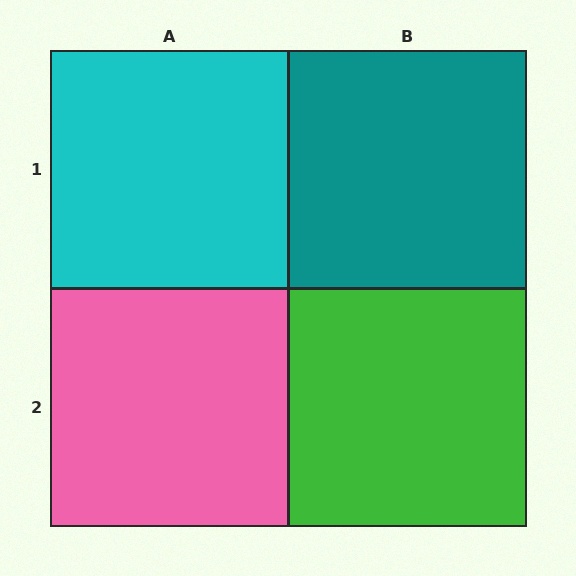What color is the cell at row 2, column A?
Pink.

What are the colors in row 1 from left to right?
Cyan, teal.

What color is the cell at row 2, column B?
Green.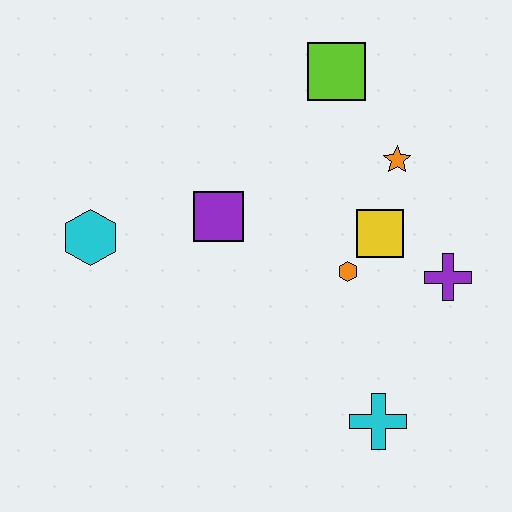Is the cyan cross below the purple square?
Yes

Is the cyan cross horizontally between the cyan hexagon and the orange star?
Yes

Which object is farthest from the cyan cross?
The lime square is farthest from the cyan cross.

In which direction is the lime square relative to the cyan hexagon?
The lime square is to the right of the cyan hexagon.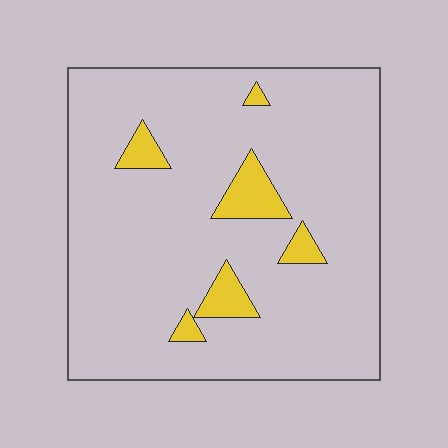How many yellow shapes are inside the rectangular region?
6.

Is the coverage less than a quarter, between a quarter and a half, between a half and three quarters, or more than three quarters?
Less than a quarter.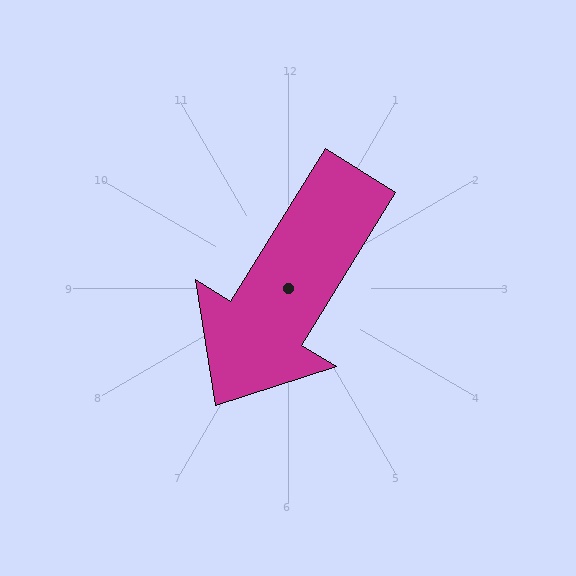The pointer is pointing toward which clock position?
Roughly 7 o'clock.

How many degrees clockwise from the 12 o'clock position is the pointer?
Approximately 212 degrees.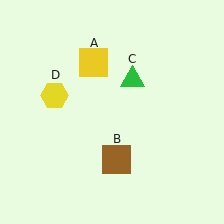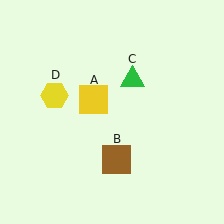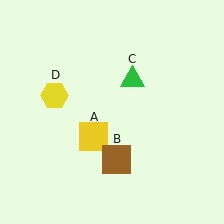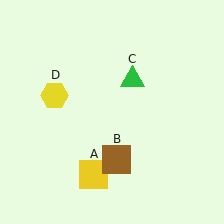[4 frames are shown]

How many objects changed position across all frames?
1 object changed position: yellow square (object A).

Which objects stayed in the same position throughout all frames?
Brown square (object B) and green triangle (object C) and yellow hexagon (object D) remained stationary.